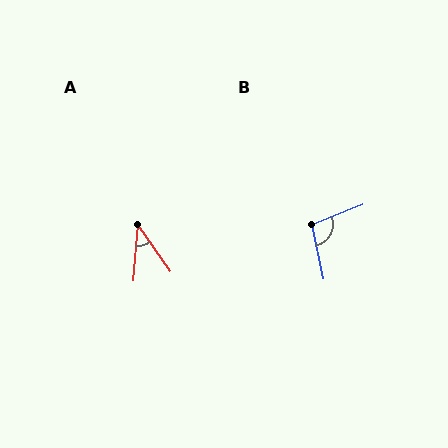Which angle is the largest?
B, at approximately 100 degrees.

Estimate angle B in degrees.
Approximately 100 degrees.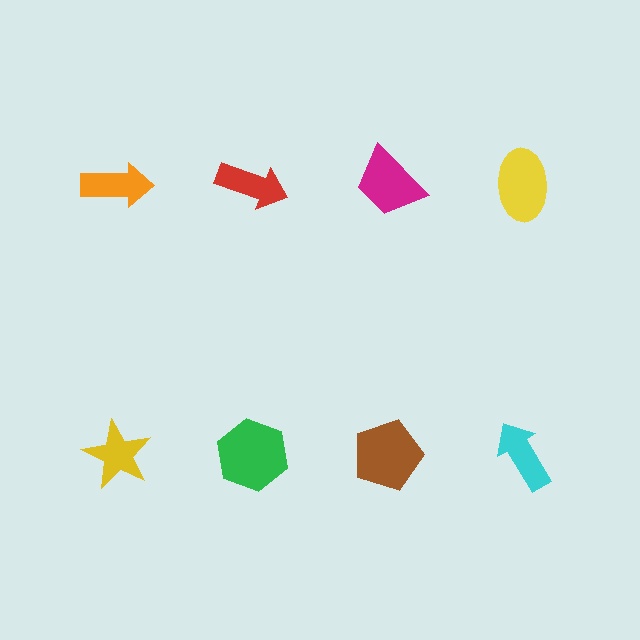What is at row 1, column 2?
A red arrow.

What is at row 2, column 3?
A brown pentagon.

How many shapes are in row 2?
4 shapes.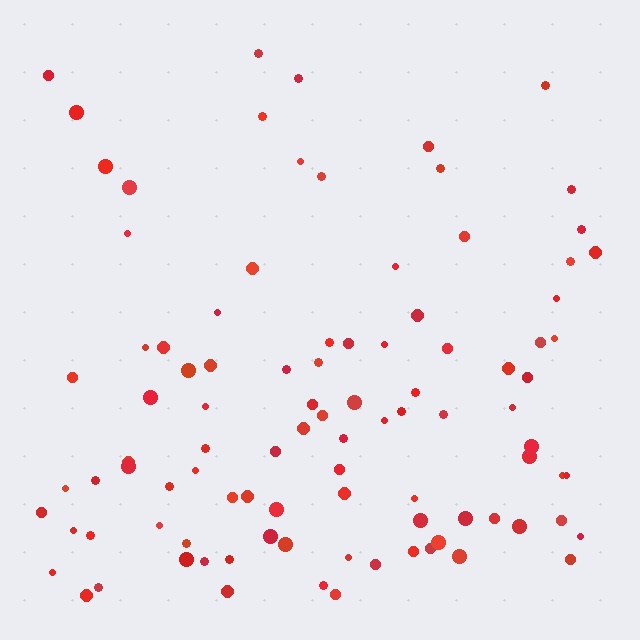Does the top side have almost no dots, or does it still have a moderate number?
Still a moderate number, just noticeably fewer than the bottom.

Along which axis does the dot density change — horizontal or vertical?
Vertical.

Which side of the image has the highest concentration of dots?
The bottom.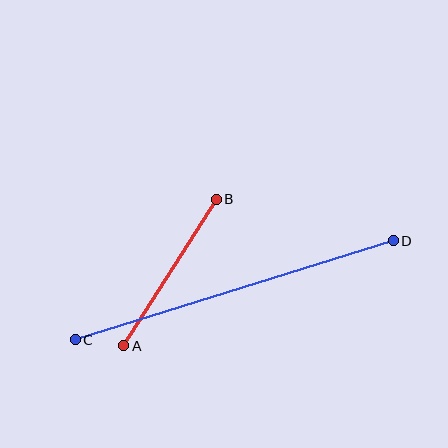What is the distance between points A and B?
The distance is approximately 173 pixels.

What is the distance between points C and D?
The distance is approximately 333 pixels.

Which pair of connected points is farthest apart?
Points C and D are farthest apart.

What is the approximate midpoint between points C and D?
The midpoint is at approximately (234, 290) pixels.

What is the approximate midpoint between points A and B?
The midpoint is at approximately (170, 272) pixels.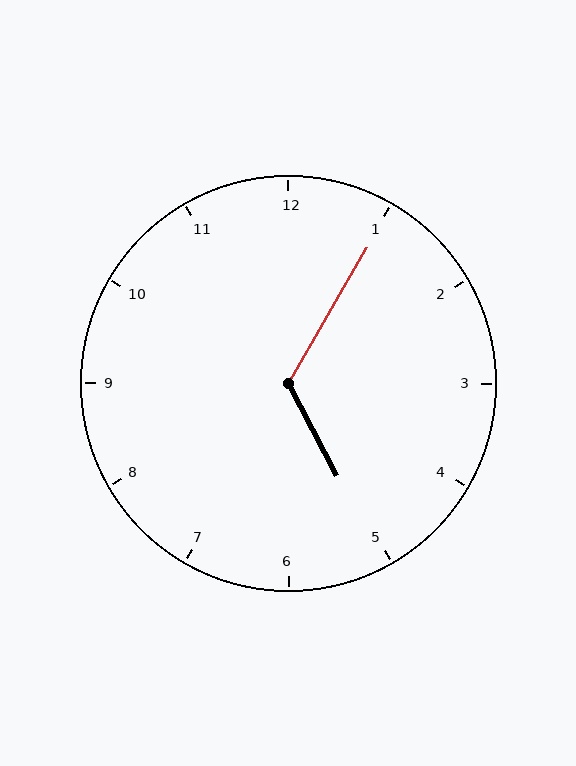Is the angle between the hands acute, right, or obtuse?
It is obtuse.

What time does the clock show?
5:05.